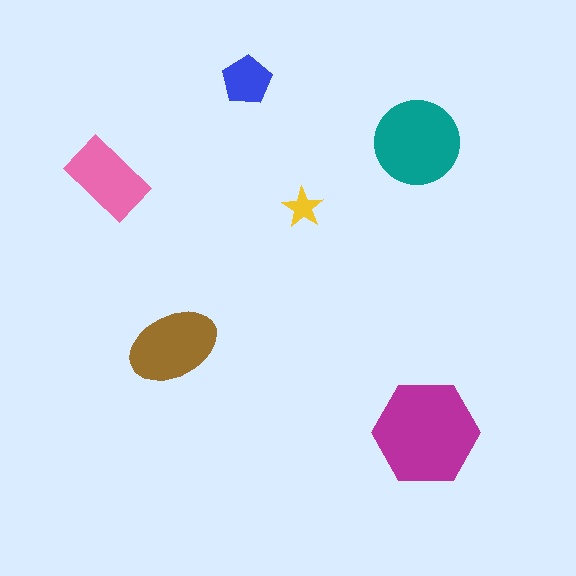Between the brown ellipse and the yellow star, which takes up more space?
The brown ellipse.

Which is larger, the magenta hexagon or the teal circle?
The magenta hexagon.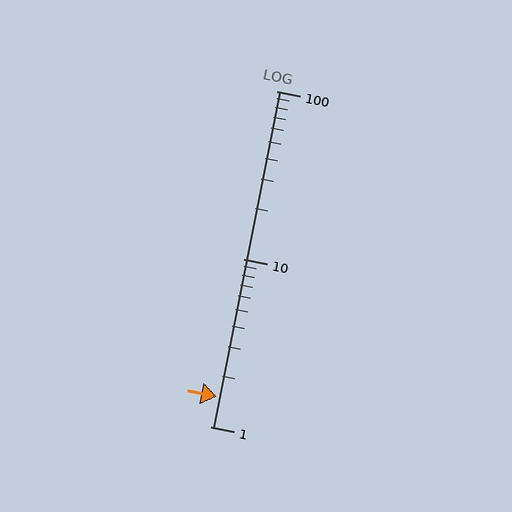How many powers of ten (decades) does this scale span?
The scale spans 2 decades, from 1 to 100.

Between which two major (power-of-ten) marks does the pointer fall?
The pointer is between 1 and 10.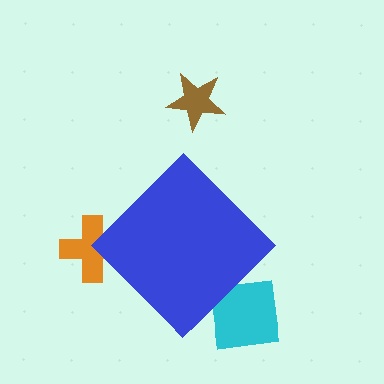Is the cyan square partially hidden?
Yes, the cyan square is partially hidden behind the blue diamond.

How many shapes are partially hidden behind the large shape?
2 shapes are partially hidden.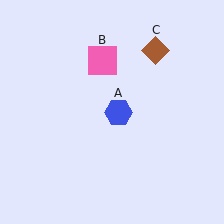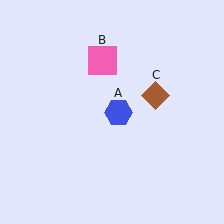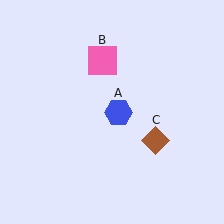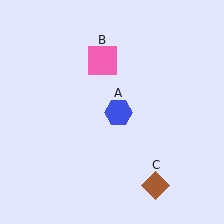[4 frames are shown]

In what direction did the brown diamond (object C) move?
The brown diamond (object C) moved down.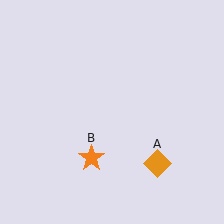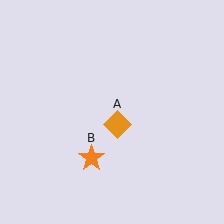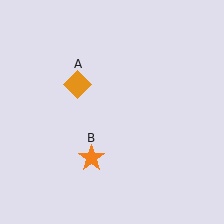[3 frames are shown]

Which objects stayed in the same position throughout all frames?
Orange star (object B) remained stationary.